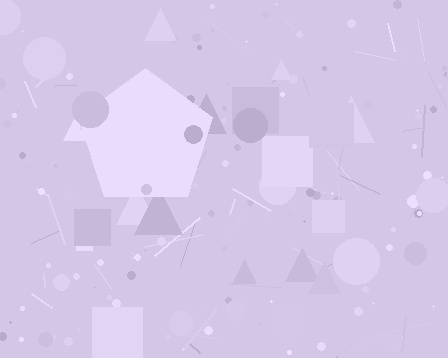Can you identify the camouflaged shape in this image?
The camouflaged shape is a pentagon.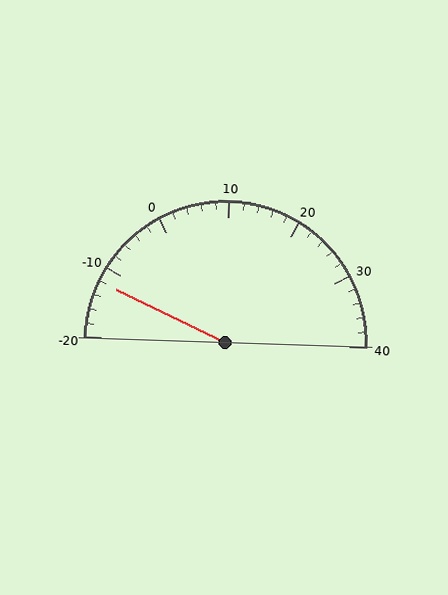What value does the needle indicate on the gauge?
The needle indicates approximately -12.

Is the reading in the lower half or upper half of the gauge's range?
The reading is in the lower half of the range (-20 to 40).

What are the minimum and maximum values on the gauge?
The gauge ranges from -20 to 40.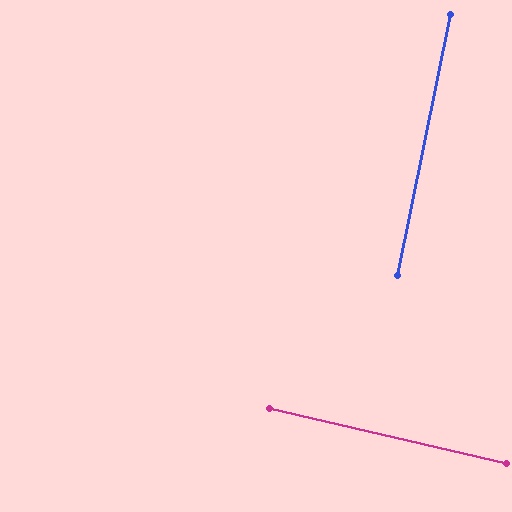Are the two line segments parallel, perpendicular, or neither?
Perpendicular — they meet at approximately 89°.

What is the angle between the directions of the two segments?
Approximately 89 degrees.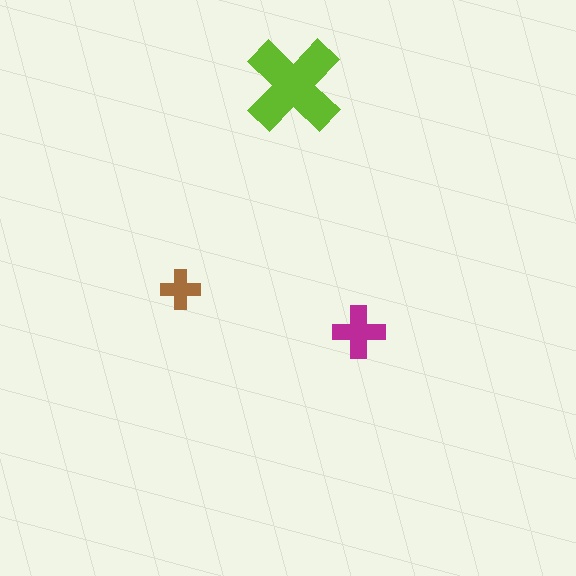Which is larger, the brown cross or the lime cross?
The lime one.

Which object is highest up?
The lime cross is topmost.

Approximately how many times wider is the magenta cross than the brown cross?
About 1.5 times wider.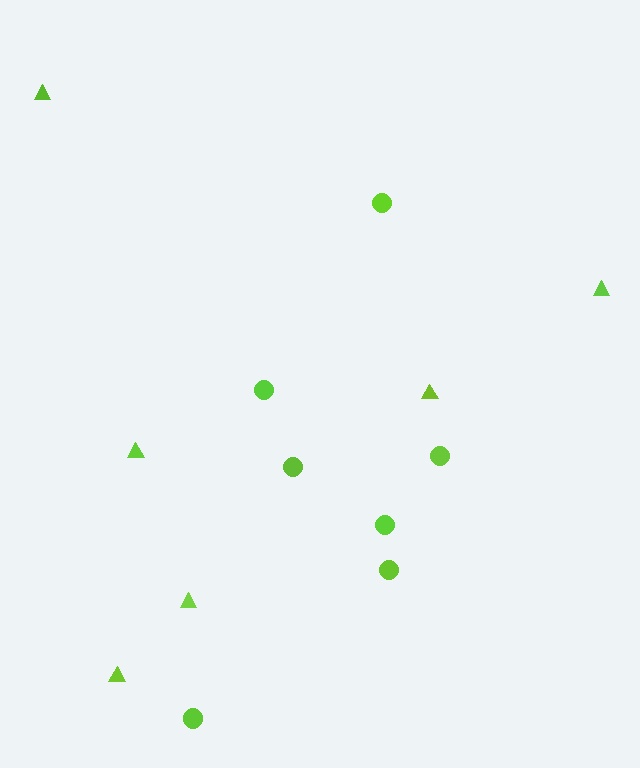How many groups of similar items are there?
There are 2 groups: one group of circles (7) and one group of triangles (6).